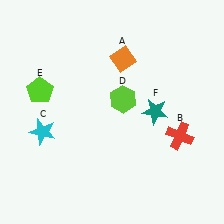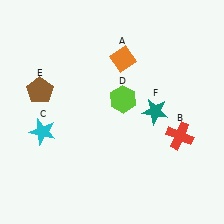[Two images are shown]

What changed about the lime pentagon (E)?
In Image 1, E is lime. In Image 2, it changed to brown.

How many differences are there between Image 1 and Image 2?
There is 1 difference between the two images.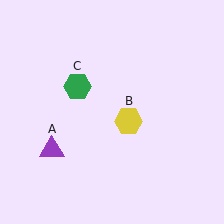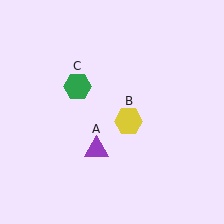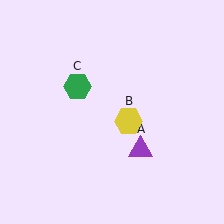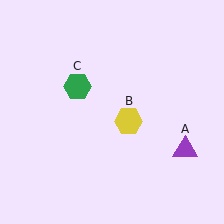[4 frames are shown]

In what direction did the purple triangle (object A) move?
The purple triangle (object A) moved right.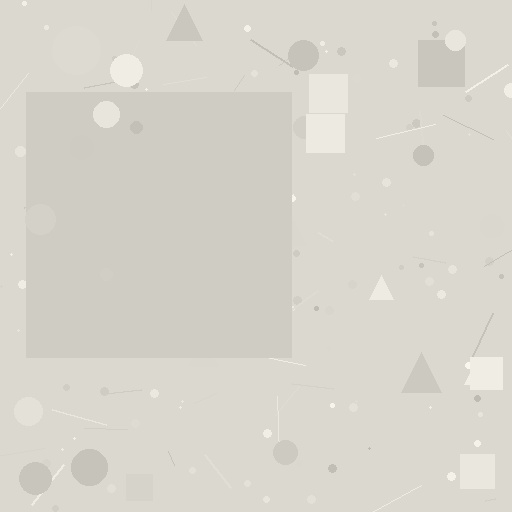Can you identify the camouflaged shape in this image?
The camouflaged shape is a square.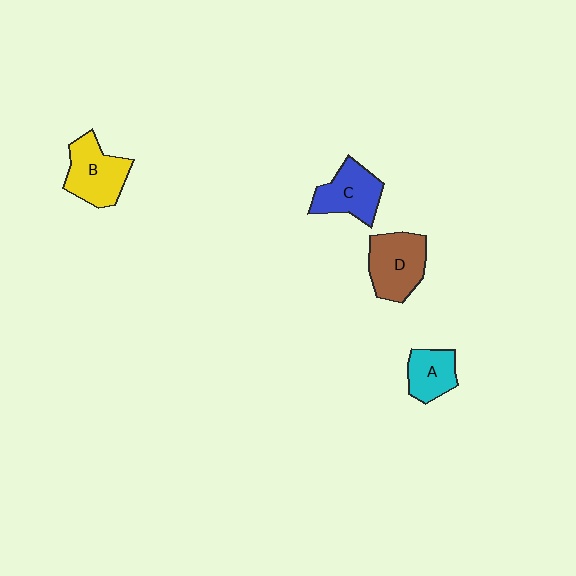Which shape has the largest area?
Shape D (brown).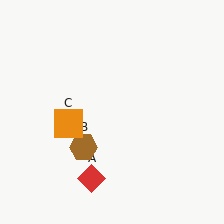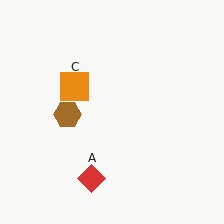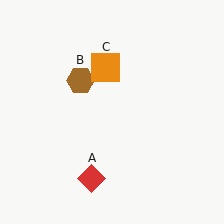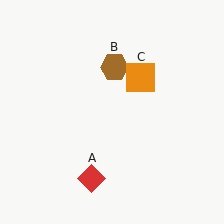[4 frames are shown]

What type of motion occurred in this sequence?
The brown hexagon (object B), orange square (object C) rotated clockwise around the center of the scene.